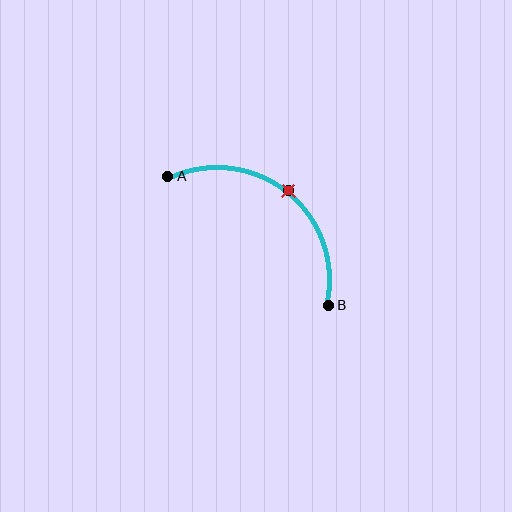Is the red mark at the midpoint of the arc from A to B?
Yes. The red mark lies on the arc at equal arc-length from both A and B — it is the arc midpoint.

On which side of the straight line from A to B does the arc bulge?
The arc bulges above and to the right of the straight line connecting A and B.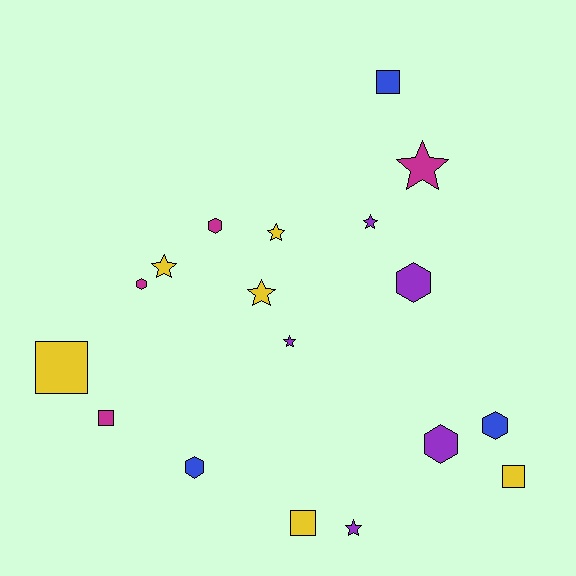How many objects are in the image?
There are 18 objects.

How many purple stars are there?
There are 3 purple stars.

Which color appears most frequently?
Yellow, with 6 objects.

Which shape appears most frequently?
Star, with 7 objects.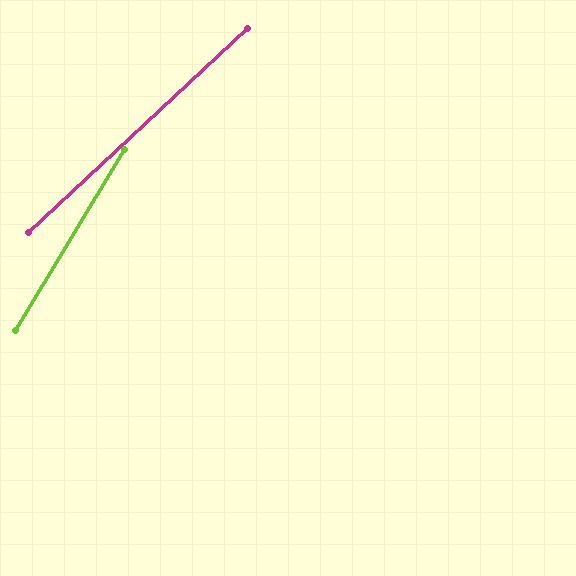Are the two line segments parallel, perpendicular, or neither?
Neither parallel nor perpendicular — they differ by about 16°.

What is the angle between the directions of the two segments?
Approximately 16 degrees.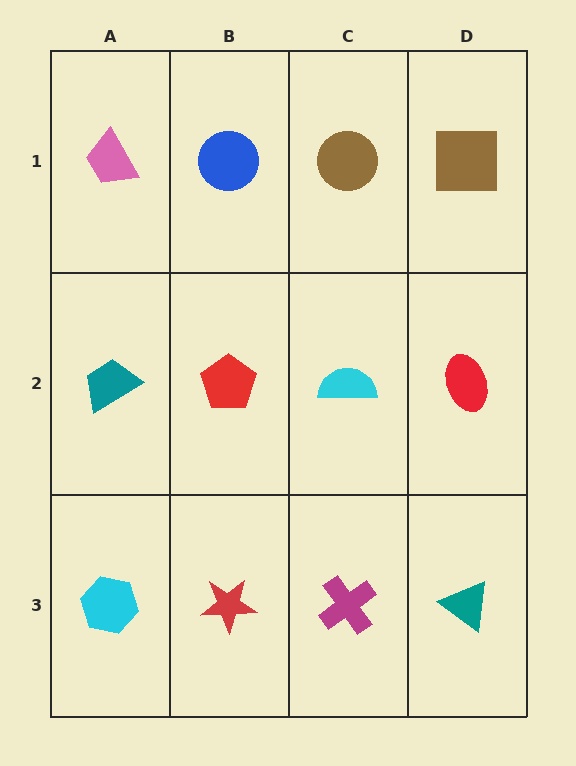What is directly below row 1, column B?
A red pentagon.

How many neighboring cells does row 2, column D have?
3.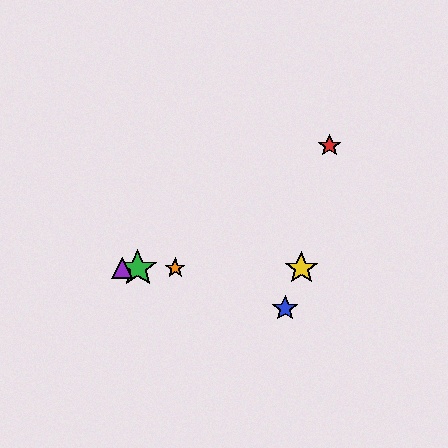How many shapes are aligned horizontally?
4 shapes (the green star, the yellow star, the purple triangle, the orange star) are aligned horizontally.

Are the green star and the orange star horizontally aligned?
Yes, both are at y≈268.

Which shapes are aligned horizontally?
The green star, the yellow star, the purple triangle, the orange star are aligned horizontally.